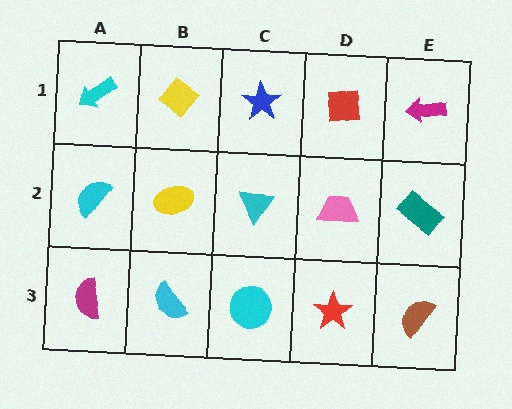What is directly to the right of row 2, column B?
A cyan triangle.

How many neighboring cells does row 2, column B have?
4.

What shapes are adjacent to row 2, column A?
A cyan arrow (row 1, column A), a magenta semicircle (row 3, column A), a yellow ellipse (row 2, column B).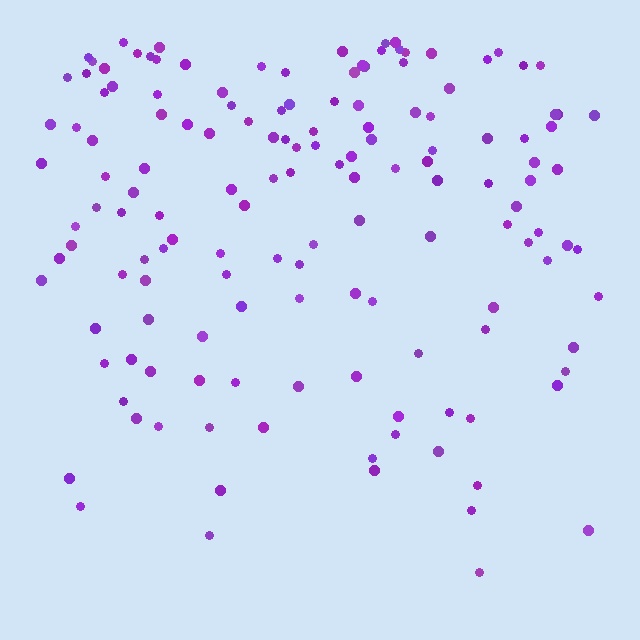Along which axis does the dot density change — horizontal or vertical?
Vertical.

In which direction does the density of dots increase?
From bottom to top, with the top side densest.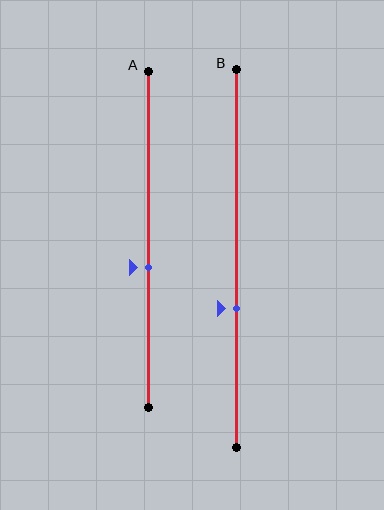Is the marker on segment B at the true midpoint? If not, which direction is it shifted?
No, the marker on segment B is shifted downward by about 13% of the segment length.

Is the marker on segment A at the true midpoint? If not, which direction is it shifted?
No, the marker on segment A is shifted downward by about 8% of the segment length.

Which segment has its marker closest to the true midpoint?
Segment A has its marker closest to the true midpoint.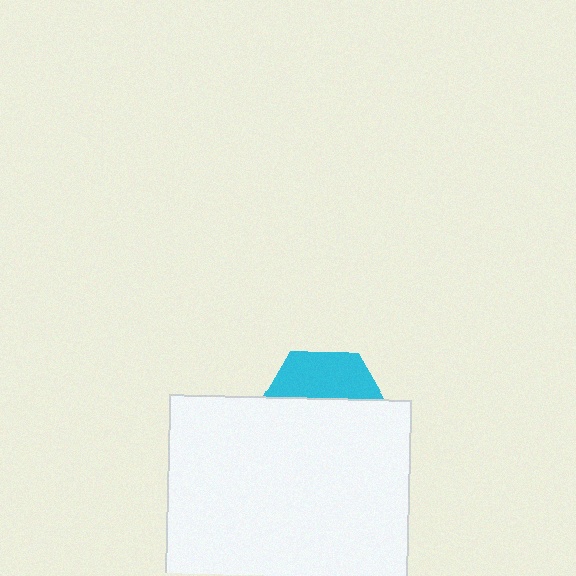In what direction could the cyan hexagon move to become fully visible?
The cyan hexagon could move up. That would shift it out from behind the white rectangle entirely.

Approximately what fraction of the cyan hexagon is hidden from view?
Roughly 64% of the cyan hexagon is hidden behind the white rectangle.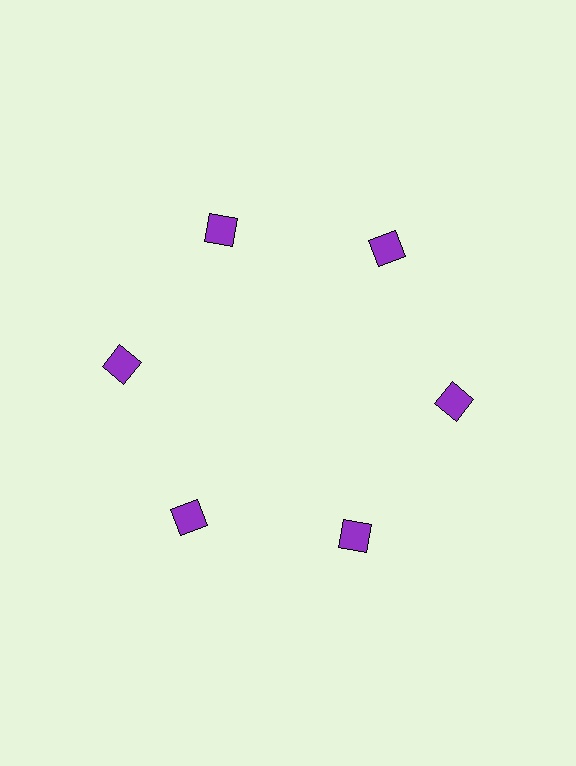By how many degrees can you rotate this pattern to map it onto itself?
The pattern maps onto itself every 60 degrees of rotation.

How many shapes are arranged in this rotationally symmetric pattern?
There are 6 shapes, arranged in 6 groups of 1.